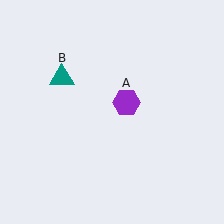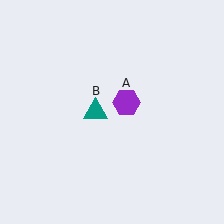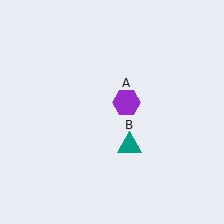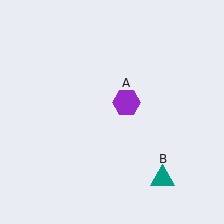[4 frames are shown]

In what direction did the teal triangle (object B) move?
The teal triangle (object B) moved down and to the right.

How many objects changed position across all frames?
1 object changed position: teal triangle (object B).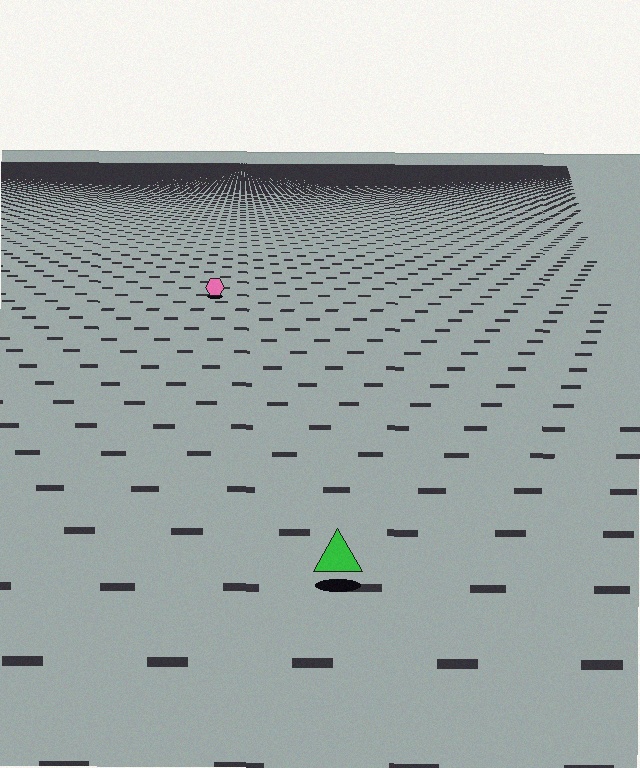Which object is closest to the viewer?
The green triangle is closest. The texture marks near it are larger and more spread out.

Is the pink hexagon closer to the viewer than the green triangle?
No. The green triangle is closer — you can tell from the texture gradient: the ground texture is coarser near it.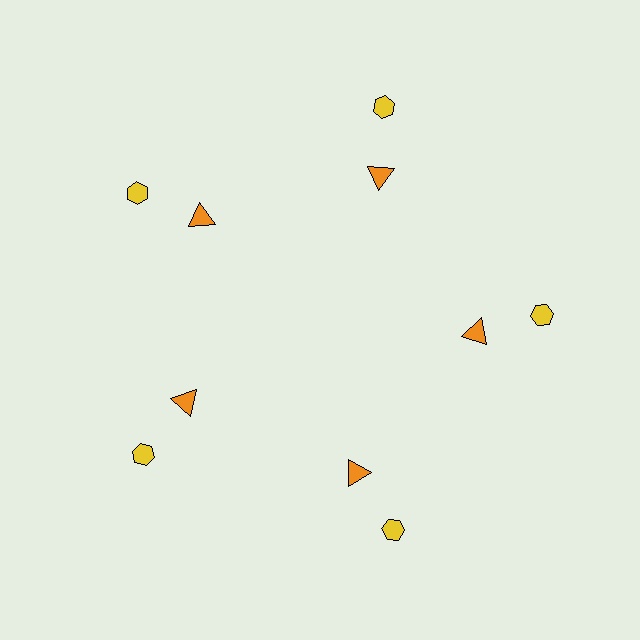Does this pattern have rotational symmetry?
Yes, this pattern has 5-fold rotational symmetry. It looks the same after rotating 72 degrees around the center.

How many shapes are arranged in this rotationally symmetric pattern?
There are 10 shapes, arranged in 5 groups of 2.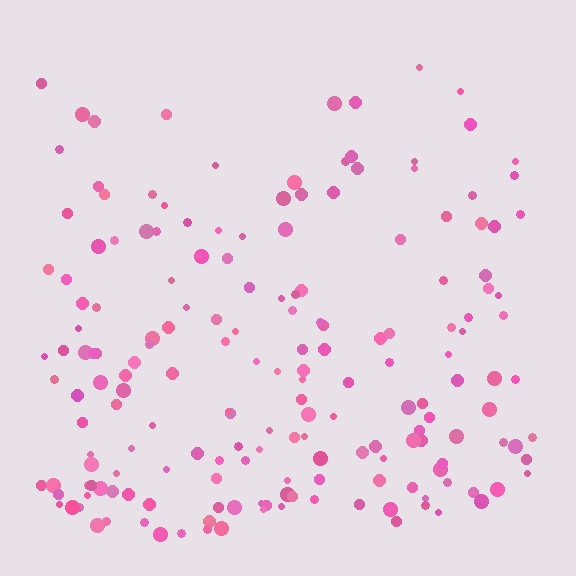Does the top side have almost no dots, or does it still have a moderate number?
Still a moderate number, just noticeably fewer than the bottom.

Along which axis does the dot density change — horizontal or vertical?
Vertical.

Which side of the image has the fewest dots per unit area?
The top.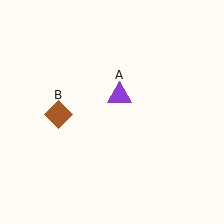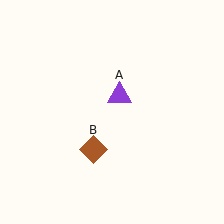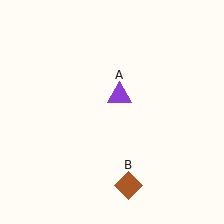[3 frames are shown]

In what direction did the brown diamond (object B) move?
The brown diamond (object B) moved down and to the right.